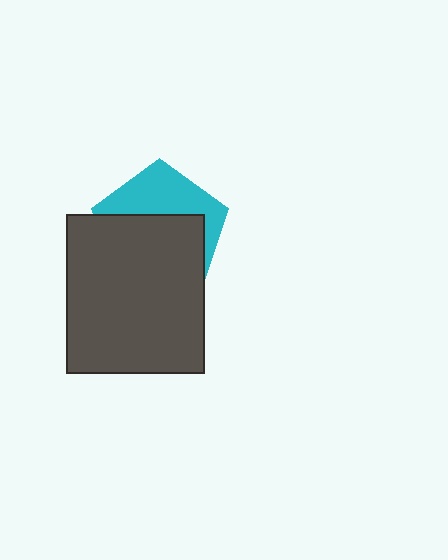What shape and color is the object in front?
The object in front is a dark gray rectangle.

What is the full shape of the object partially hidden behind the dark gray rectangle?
The partially hidden object is a cyan pentagon.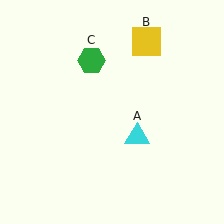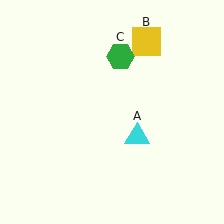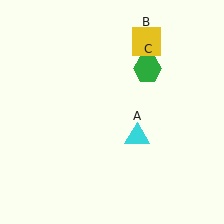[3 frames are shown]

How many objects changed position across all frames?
1 object changed position: green hexagon (object C).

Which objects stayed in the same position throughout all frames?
Cyan triangle (object A) and yellow square (object B) remained stationary.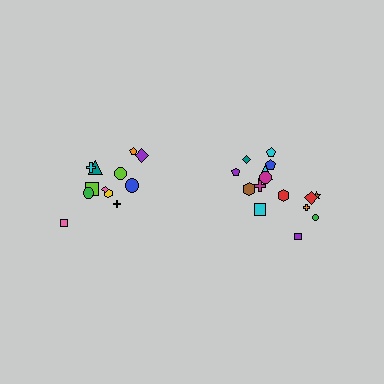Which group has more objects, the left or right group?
The right group.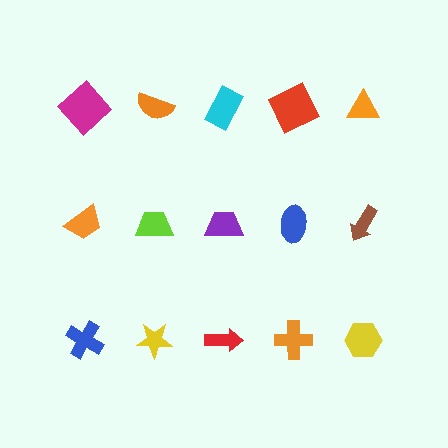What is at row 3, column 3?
A red arrow.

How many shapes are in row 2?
5 shapes.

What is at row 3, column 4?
An orange cross.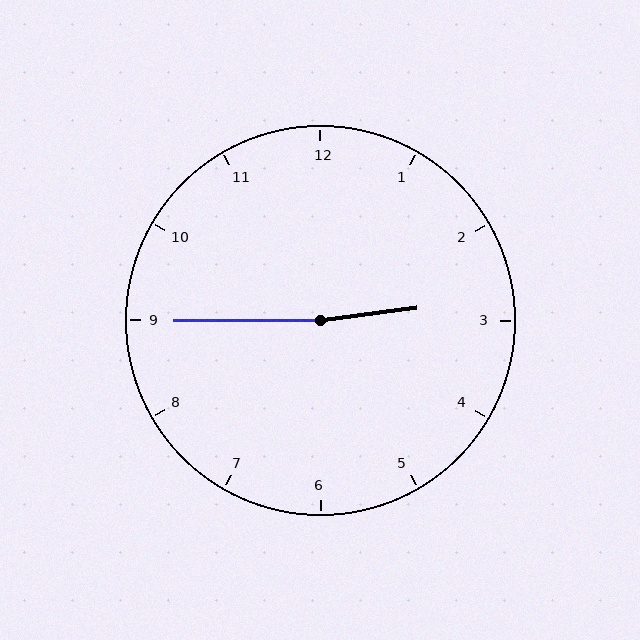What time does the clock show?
2:45.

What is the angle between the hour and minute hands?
Approximately 172 degrees.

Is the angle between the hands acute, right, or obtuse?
It is obtuse.